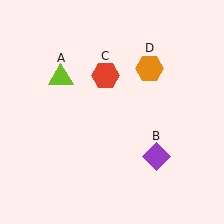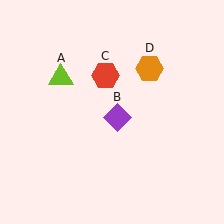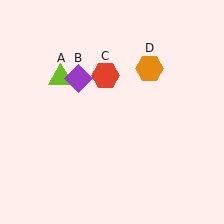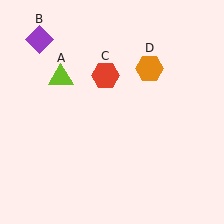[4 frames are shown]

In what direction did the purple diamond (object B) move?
The purple diamond (object B) moved up and to the left.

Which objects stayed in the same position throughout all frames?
Lime triangle (object A) and red hexagon (object C) and orange hexagon (object D) remained stationary.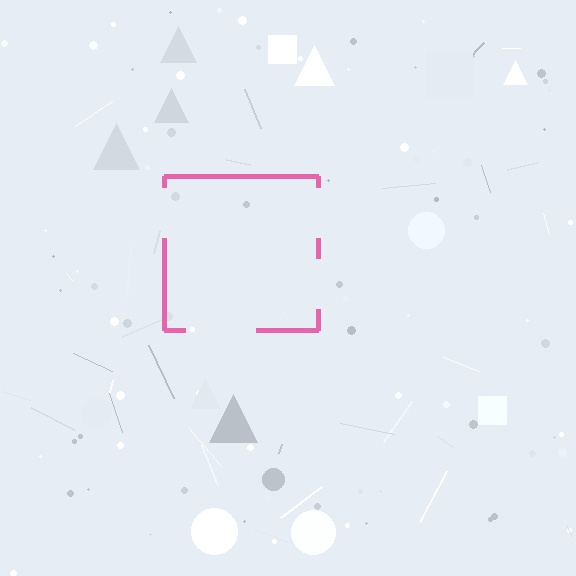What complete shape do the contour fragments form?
The contour fragments form a square.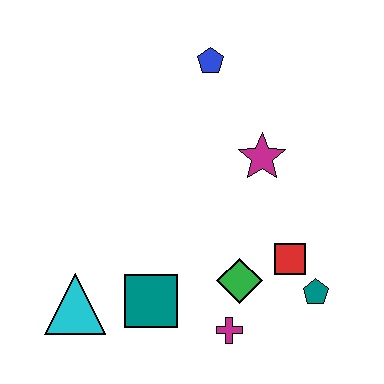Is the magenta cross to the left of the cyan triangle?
No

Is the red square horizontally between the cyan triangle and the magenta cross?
No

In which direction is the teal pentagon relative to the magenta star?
The teal pentagon is below the magenta star.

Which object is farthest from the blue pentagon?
The cyan triangle is farthest from the blue pentagon.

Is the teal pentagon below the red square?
Yes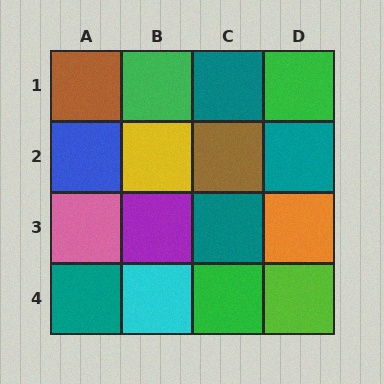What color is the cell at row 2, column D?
Teal.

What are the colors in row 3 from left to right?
Pink, purple, teal, orange.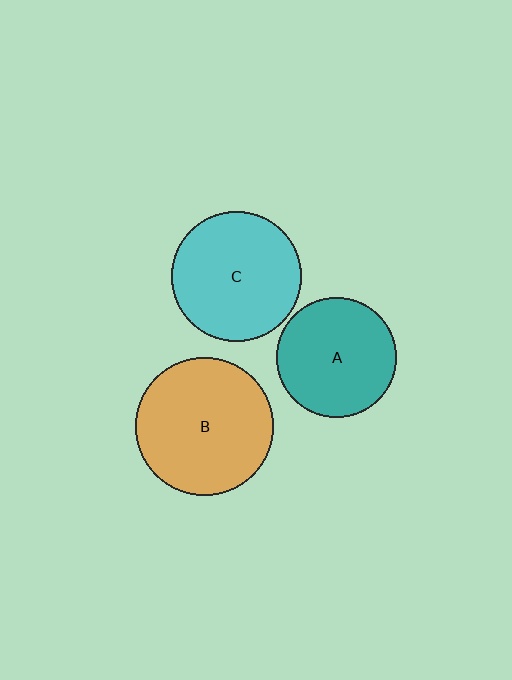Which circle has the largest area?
Circle B (orange).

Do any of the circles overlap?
No, none of the circles overlap.